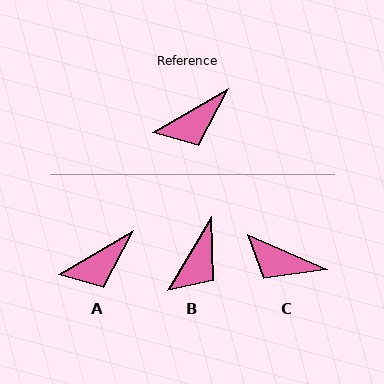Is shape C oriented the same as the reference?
No, it is off by about 54 degrees.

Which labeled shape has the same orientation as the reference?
A.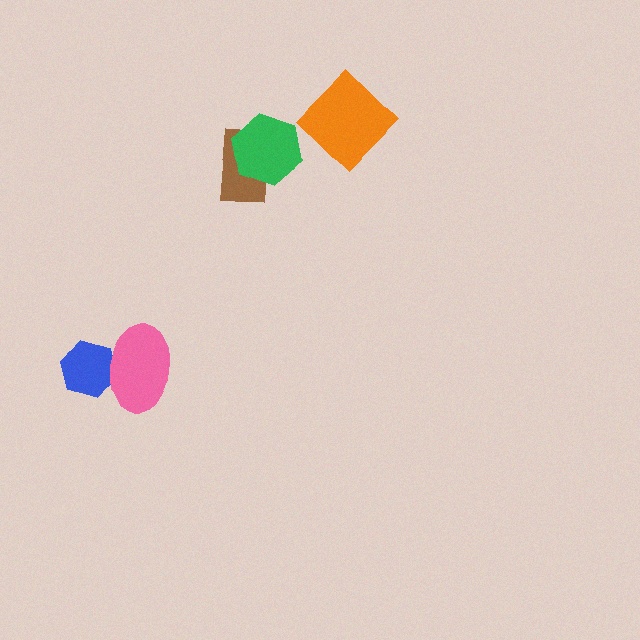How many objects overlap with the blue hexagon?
1 object overlaps with the blue hexagon.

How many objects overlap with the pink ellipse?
1 object overlaps with the pink ellipse.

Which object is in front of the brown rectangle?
The green hexagon is in front of the brown rectangle.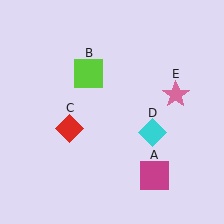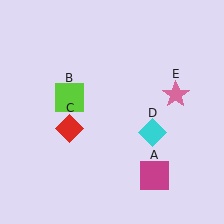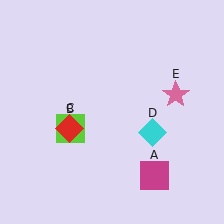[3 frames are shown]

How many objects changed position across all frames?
1 object changed position: lime square (object B).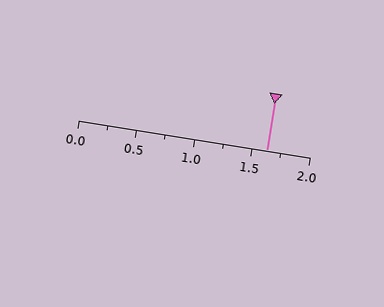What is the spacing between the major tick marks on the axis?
The major ticks are spaced 0.5 apart.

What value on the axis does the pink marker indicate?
The marker indicates approximately 1.62.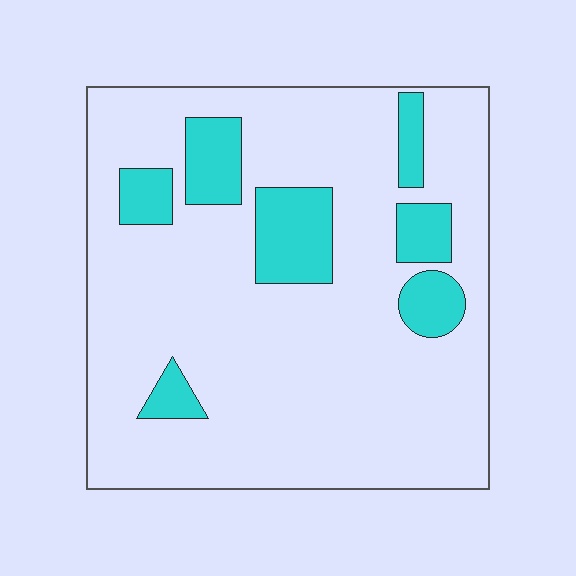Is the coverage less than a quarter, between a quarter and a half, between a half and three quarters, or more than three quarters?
Less than a quarter.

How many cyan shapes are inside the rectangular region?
7.